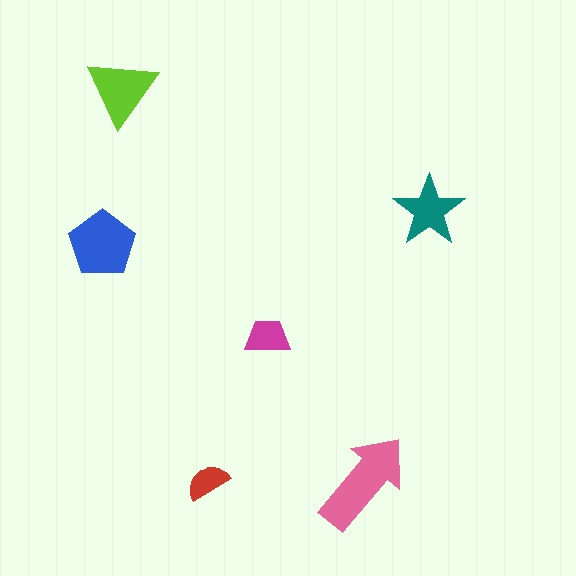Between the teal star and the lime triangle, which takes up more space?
The lime triangle.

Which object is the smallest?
The red semicircle.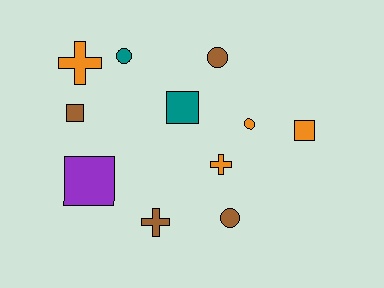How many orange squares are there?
There is 1 orange square.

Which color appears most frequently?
Brown, with 4 objects.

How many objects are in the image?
There are 11 objects.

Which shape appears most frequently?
Square, with 4 objects.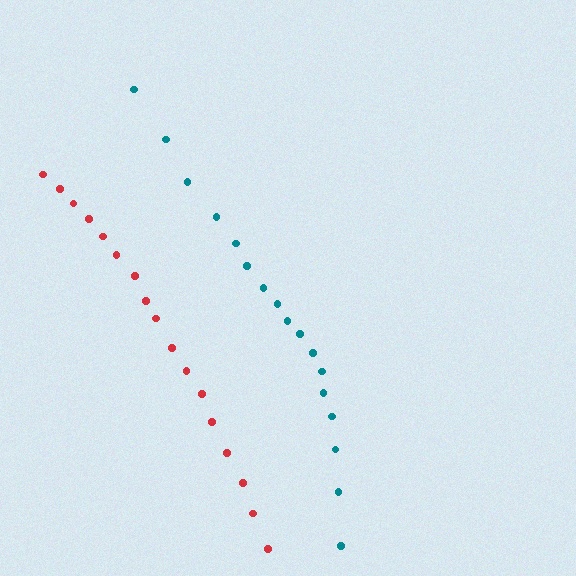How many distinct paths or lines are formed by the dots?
There are 2 distinct paths.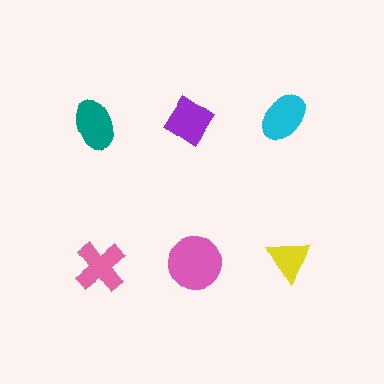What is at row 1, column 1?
A teal ellipse.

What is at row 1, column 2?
A purple diamond.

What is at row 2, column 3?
A yellow triangle.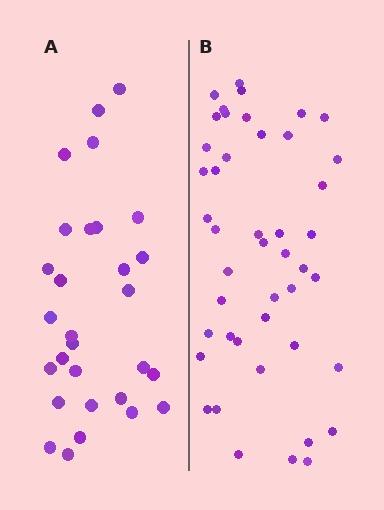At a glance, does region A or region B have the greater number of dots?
Region B (the right region) has more dots.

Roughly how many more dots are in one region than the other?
Region B has approximately 15 more dots than region A.